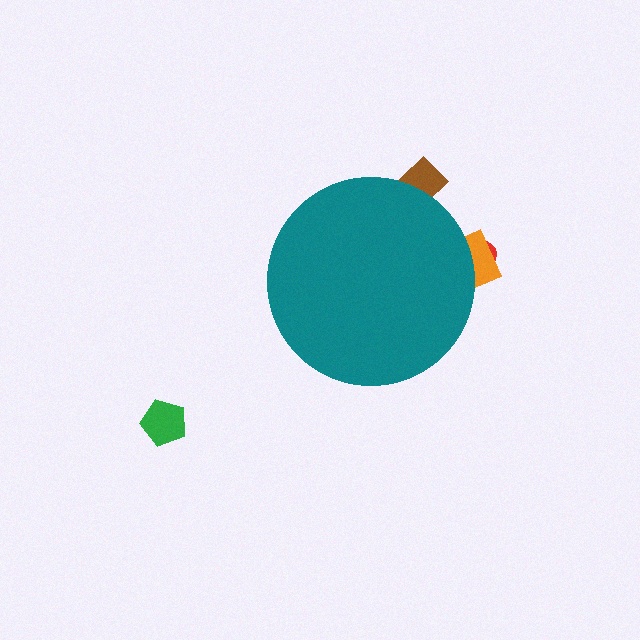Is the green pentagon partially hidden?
No, the green pentagon is fully visible.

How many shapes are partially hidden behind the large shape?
3 shapes are partially hidden.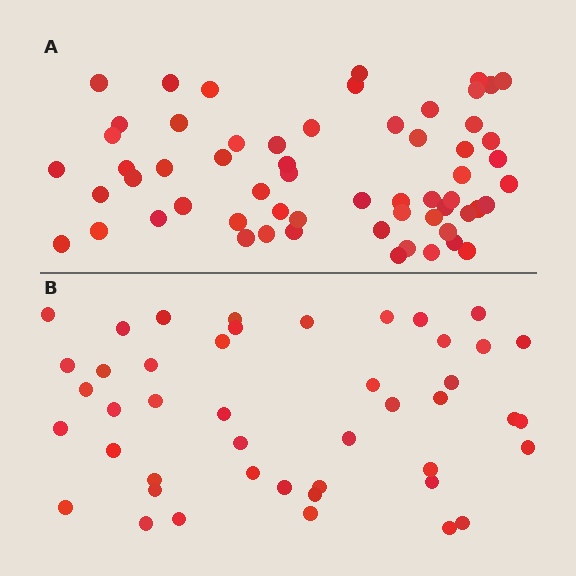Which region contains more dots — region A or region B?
Region A (the top region) has more dots.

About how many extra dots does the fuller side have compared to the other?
Region A has approximately 15 more dots than region B.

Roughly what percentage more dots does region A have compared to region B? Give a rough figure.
About 35% more.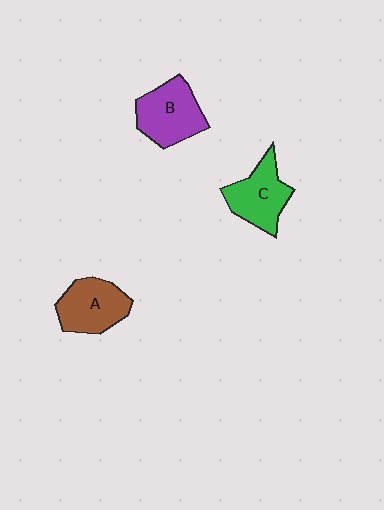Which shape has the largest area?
Shape B (purple).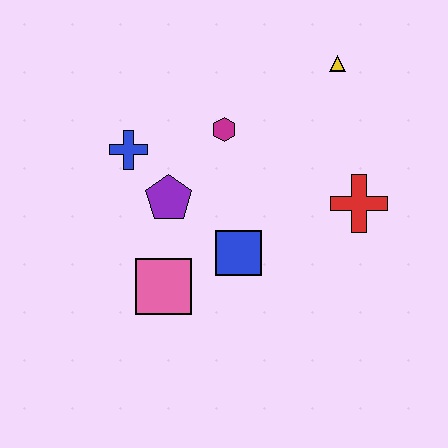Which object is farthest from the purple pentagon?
The yellow triangle is farthest from the purple pentagon.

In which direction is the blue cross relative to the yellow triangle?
The blue cross is to the left of the yellow triangle.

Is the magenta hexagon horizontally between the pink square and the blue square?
Yes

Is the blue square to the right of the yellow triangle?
No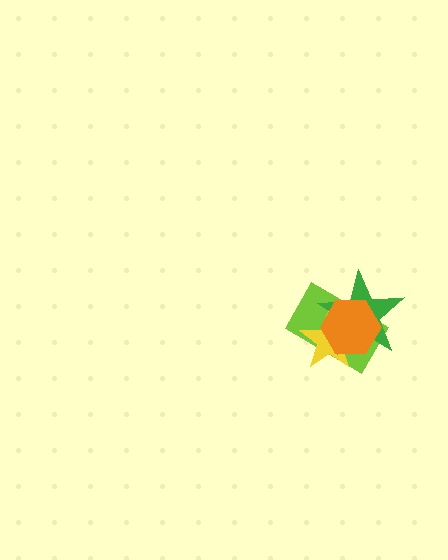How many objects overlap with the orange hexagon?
3 objects overlap with the orange hexagon.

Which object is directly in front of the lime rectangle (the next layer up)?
The yellow star is directly in front of the lime rectangle.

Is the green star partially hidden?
Yes, it is partially covered by another shape.